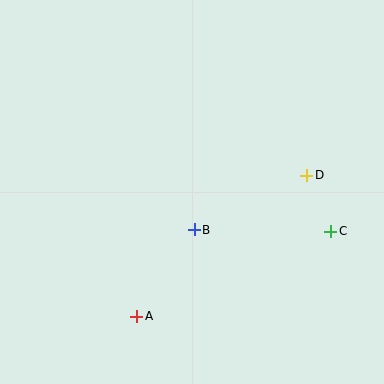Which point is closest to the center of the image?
Point B at (194, 230) is closest to the center.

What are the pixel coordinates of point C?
Point C is at (331, 231).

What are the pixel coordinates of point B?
Point B is at (194, 230).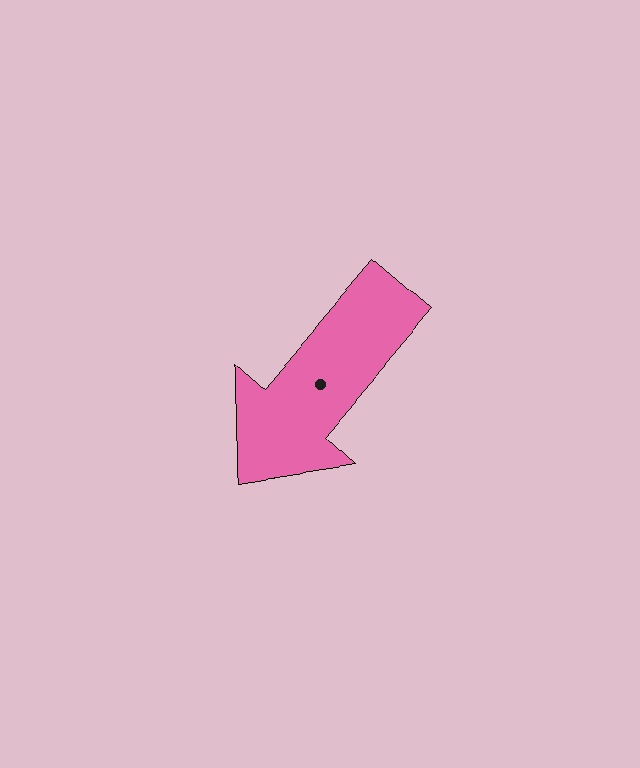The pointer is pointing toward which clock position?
Roughly 7 o'clock.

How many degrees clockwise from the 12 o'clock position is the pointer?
Approximately 221 degrees.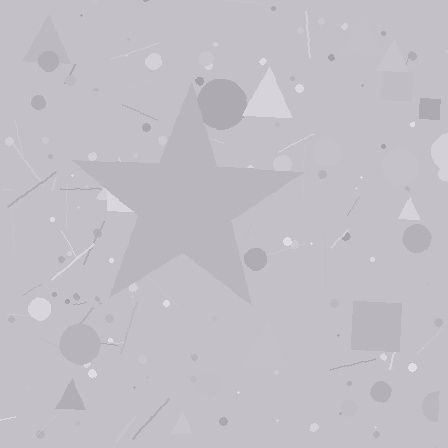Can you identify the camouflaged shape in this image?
The camouflaged shape is a star.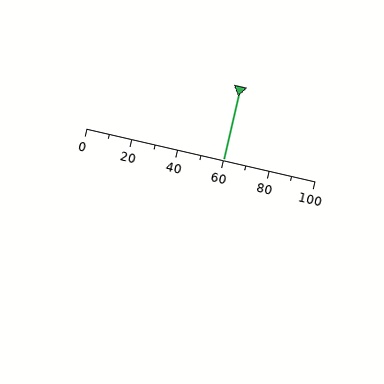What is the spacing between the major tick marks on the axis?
The major ticks are spaced 20 apart.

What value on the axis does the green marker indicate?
The marker indicates approximately 60.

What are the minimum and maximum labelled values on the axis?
The axis runs from 0 to 100.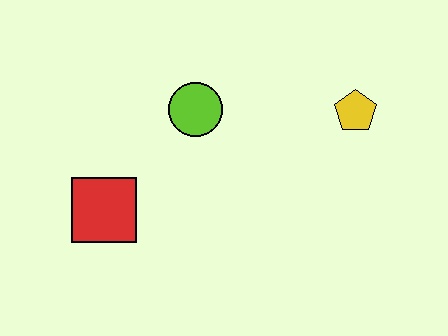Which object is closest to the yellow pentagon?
The lime circle is closest to the yellow pentagon.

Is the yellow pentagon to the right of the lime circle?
Yes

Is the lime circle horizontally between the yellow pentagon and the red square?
Yes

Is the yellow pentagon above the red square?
Yes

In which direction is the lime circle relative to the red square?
The lime circle is above the red square.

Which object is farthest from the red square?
The yellow pentagon is farthest from the red square.